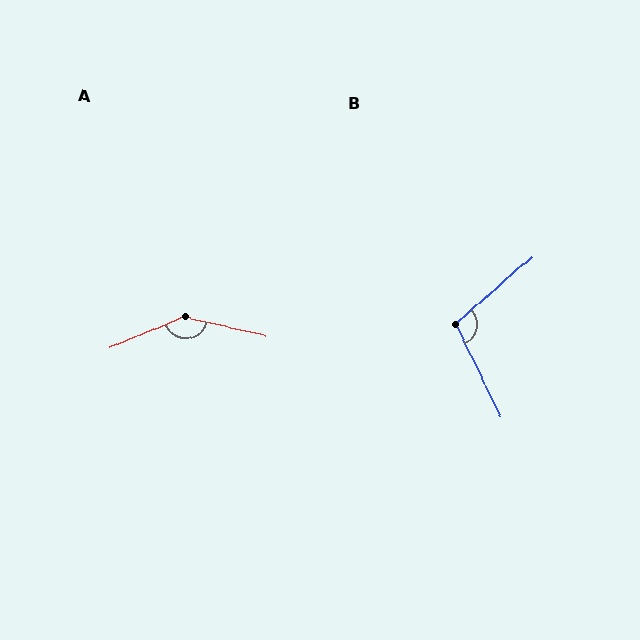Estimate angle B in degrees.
Approximately 105 degrees.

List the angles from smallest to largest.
B (105°), A (144°).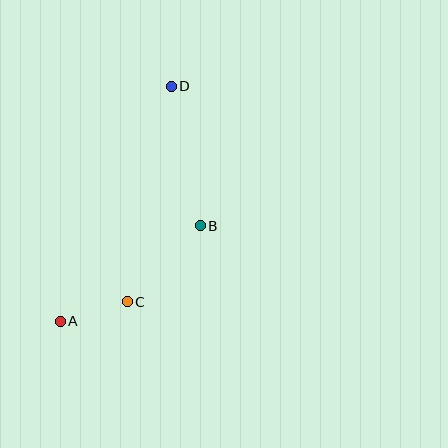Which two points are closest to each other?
Points A and C are closest to each other.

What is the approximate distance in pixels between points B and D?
The distance between B and D is approximately 142 pixels.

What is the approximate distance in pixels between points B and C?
The distance between B and C is approximately 105 pixels.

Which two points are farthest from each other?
Points A and D are farthest from each other.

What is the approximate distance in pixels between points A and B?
The distance between A and B is approximately 170 pixels.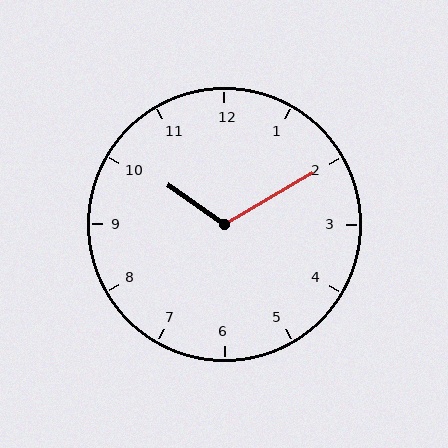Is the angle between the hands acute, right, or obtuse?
It is obtuse.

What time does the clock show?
10:10.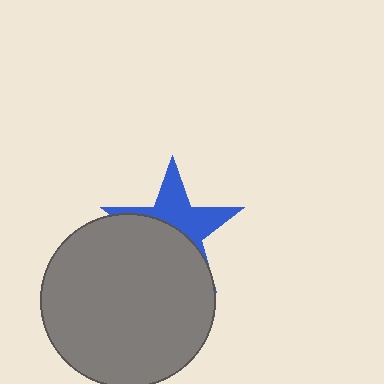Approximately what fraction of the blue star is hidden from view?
Roughly 54% of the blue star is hidden behind the gray circle.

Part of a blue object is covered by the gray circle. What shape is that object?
It is a star.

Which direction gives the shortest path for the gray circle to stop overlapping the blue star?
Moving down gives the shortest separation.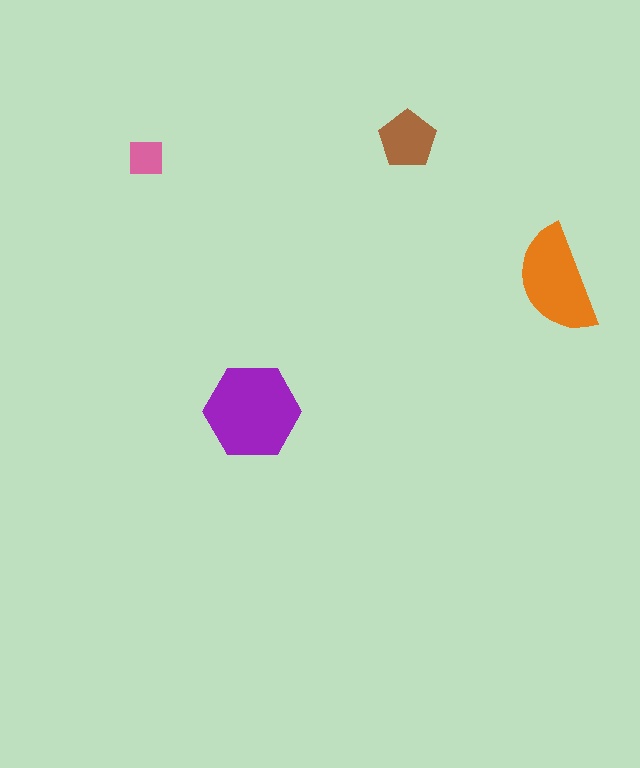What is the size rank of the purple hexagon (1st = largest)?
1st.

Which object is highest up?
The brown pentagon is topmost.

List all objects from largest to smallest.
The purple hexagon, the orange semicircle, the brown pentagon, the pink square.